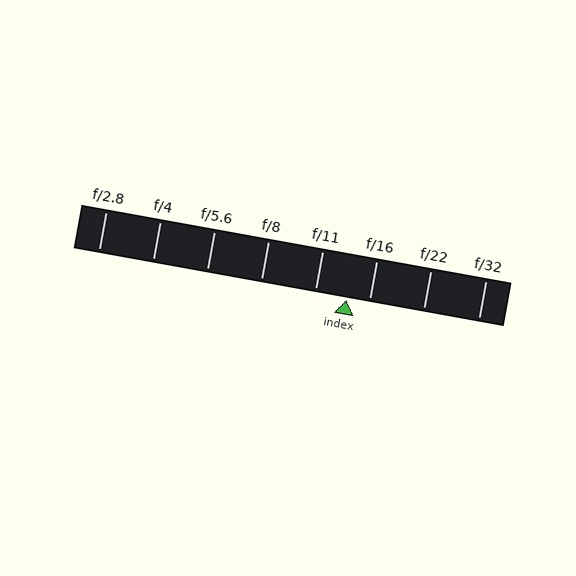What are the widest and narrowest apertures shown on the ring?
The widest aperture shown is f/2.8 and the narrowest is f/32.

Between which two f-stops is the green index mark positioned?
The index mark is between f/11 and f/16.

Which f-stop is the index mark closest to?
The index mark is closest to f/16.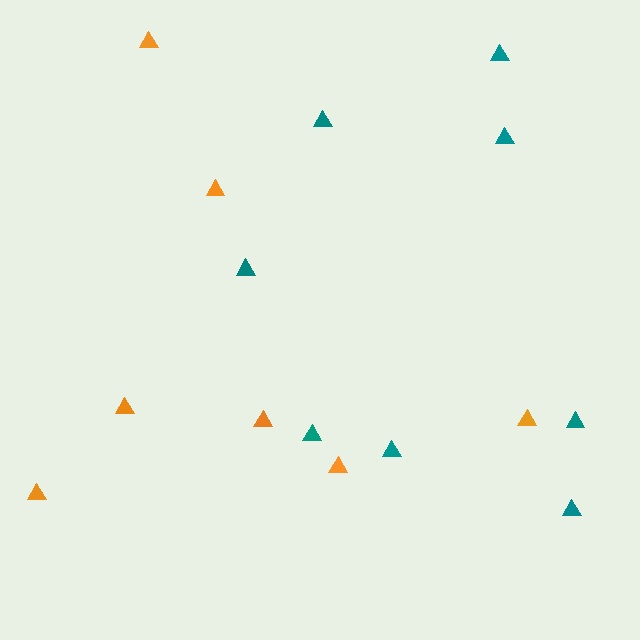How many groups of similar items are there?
There are 2 groups: one group of orange triangles (7) and one group of teal triangles (8).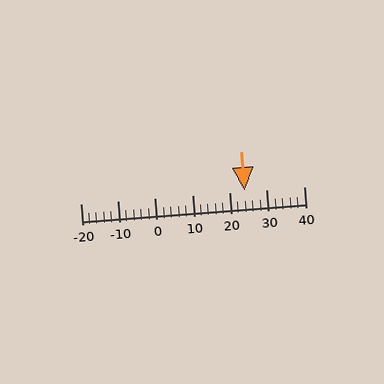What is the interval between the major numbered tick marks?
The major tick marks are spaced 10 units apart.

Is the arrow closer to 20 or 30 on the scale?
The arrow is closer to 20.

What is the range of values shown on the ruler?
The ruler shows values from -20 to 40.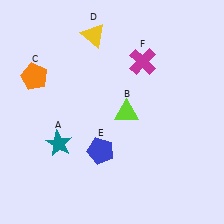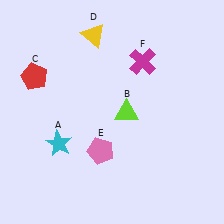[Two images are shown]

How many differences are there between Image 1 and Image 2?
There are 3 differences between the two images.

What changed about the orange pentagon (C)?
In Image 1, C is orange. In Image 2, it changed to red.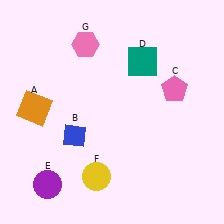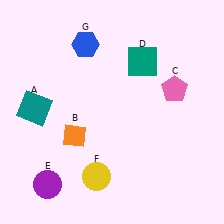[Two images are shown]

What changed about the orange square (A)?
In Image 1, A is orange. In Image 2, it changed to teal.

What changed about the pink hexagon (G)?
In Image 1, G is pink. In Image 2, it changed to blue.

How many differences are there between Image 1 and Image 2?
There are 3 differences between the two images.